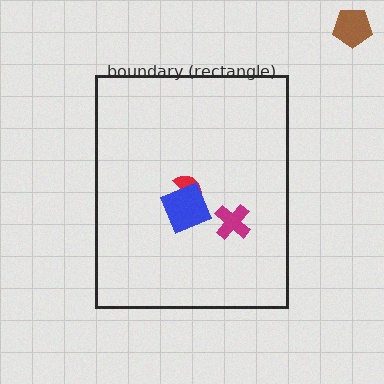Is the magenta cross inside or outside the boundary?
Inside.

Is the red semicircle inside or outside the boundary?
Inside.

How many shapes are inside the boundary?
3 inside, 1 outside.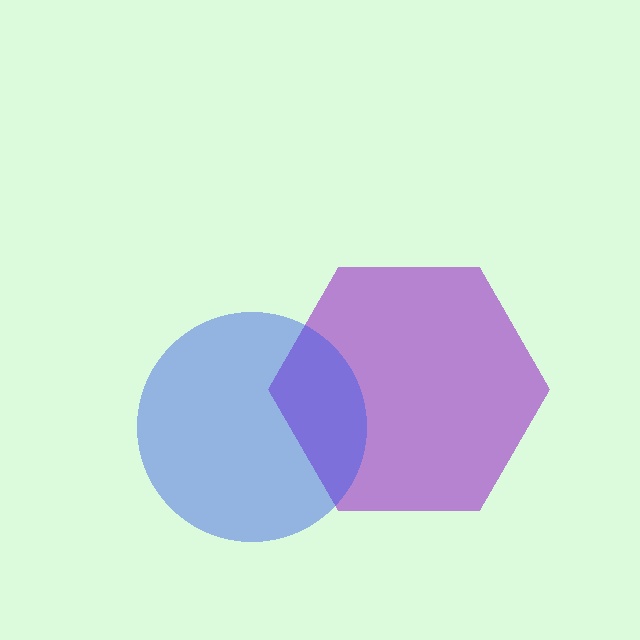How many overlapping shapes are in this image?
There are 2 overlapping shapes in the image.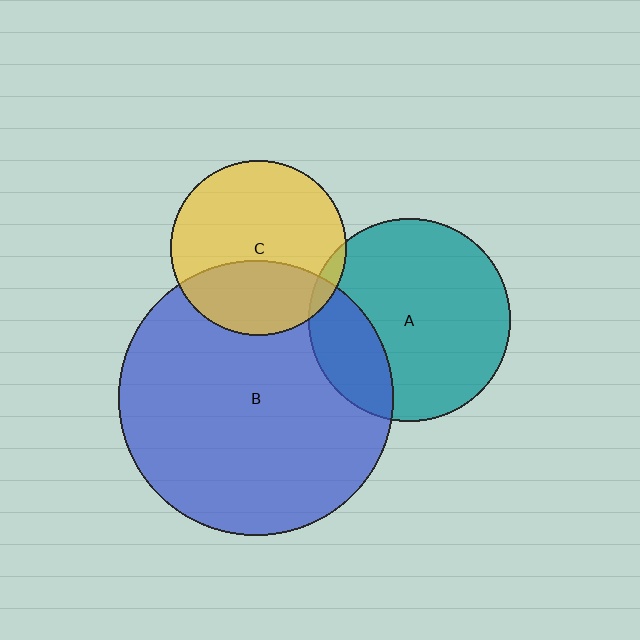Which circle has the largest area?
Circle B (blue).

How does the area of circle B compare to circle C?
Approximately 2.5 times.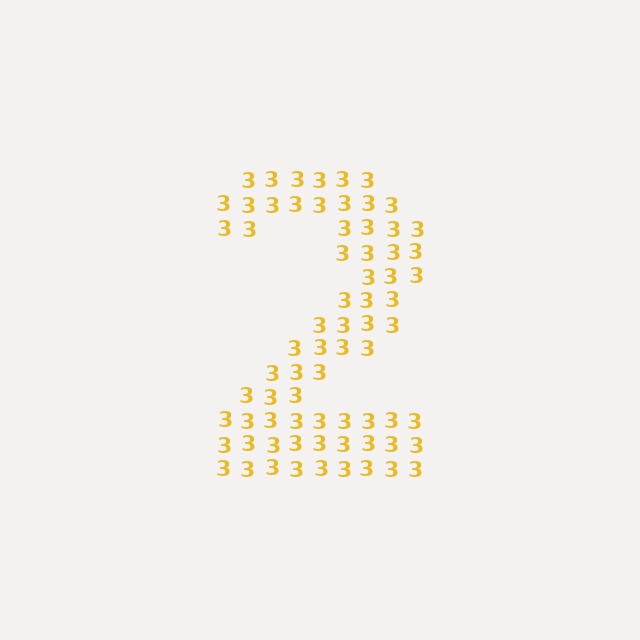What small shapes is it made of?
It is made of small digit 3's.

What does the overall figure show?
The overall figure shows the digit 2.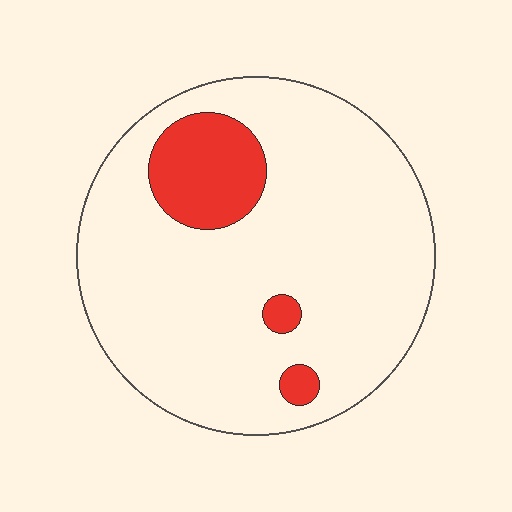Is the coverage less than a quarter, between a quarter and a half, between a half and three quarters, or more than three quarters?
Less than a quarter.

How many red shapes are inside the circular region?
3.